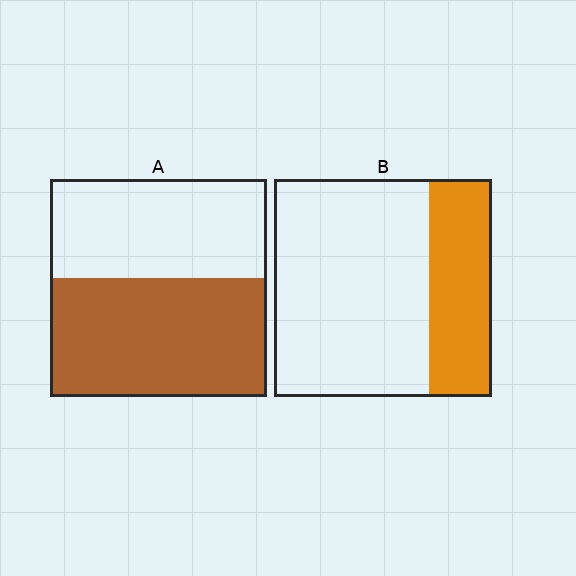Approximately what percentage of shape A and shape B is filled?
A is approximately 55% and B is approximately 30%.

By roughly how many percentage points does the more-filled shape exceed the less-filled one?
By roughly 25 percentage points (A over B).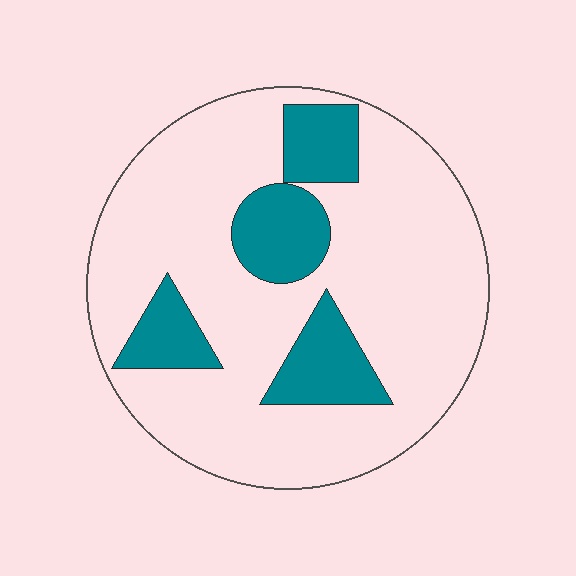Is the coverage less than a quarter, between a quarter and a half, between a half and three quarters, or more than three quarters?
Less than a quarter.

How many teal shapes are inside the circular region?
4.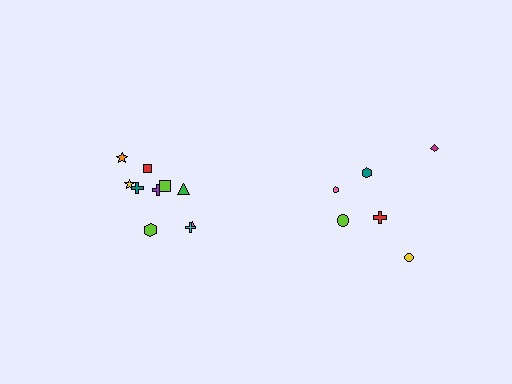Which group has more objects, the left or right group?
The left group.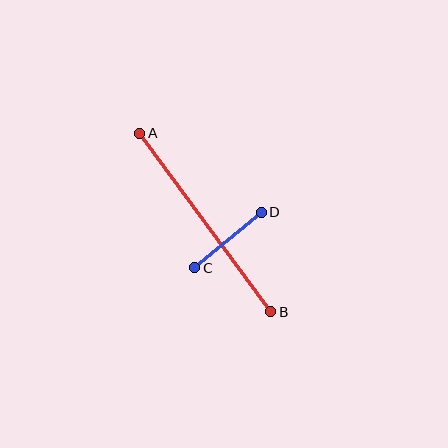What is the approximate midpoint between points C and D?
The midpoint is at approximately (228, 240) pixels.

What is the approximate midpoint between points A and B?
The midpoint is at approximately (205, 222) pixels.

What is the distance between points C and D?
The distance is approximately 87 pixels.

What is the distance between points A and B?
The distance is approximately 221 pixels.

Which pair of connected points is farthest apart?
Points A and B are farthest apart.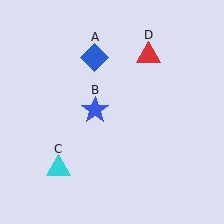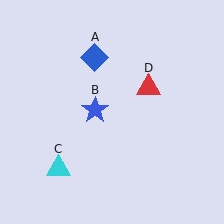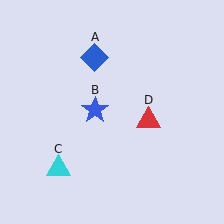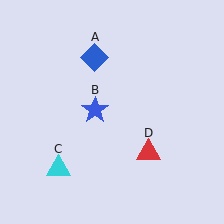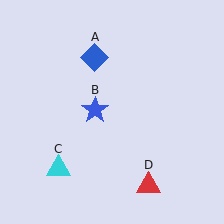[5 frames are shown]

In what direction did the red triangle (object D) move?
The red triangle (object D) moved down.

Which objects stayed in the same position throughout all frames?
Blue diamond (object A) and blue star (object B) and cyan triangle (object C) remained stationary.